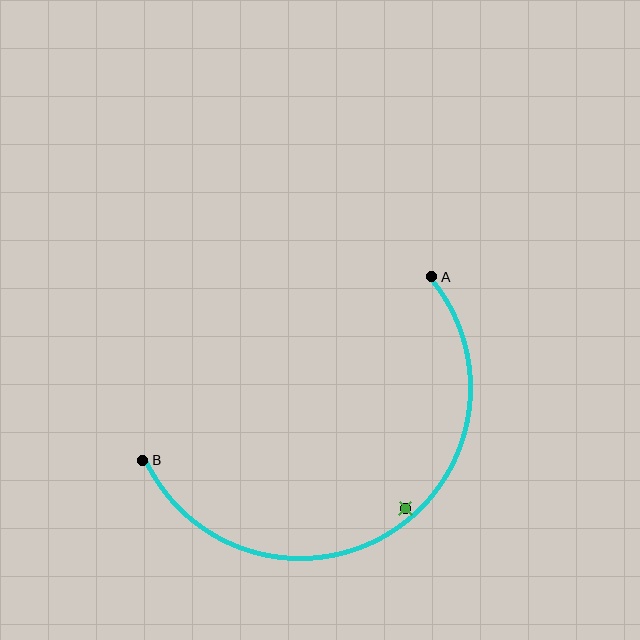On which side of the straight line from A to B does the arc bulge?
The arc bulges below the straight line connecting A and B.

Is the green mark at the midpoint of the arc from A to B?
No — the green mark does not lie on the arc at all. It sits slightly inside the curve.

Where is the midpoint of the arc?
The arc midpoint is the point on the curve farthest from the straight line joining A and B. It sits below that line.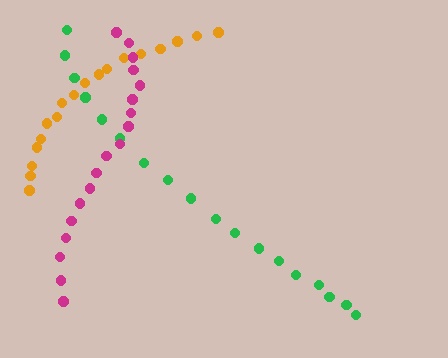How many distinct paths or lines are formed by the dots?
There are 3 distinct paths.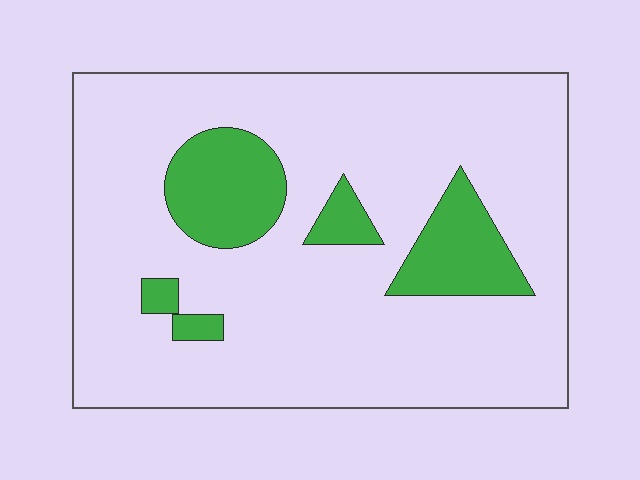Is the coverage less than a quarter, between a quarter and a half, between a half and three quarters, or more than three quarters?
Less than a quarter.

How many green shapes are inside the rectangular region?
5.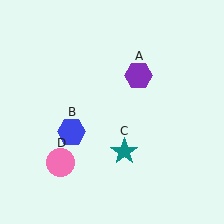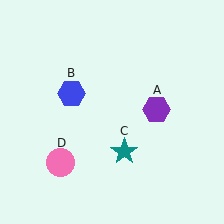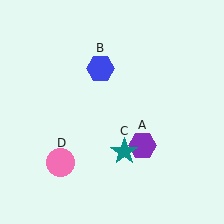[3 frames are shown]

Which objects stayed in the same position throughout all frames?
Teal star (object C) and pink circle (object D) remained stationary.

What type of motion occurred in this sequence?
The purple hexagon (object A), blue hexagon (object B) rotated clockwise around the center of the scene.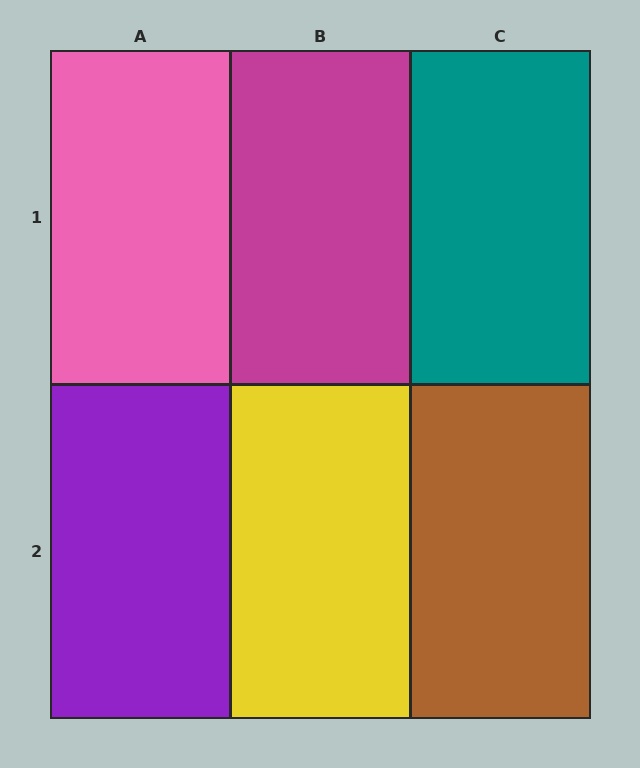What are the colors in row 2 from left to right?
Purple, yellow, brown.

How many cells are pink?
1 cell is pink.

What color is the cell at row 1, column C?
Teal.